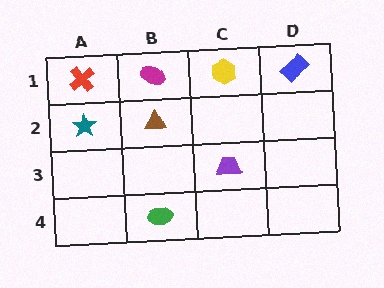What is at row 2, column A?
A teal star.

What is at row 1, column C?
A yellow hexagon.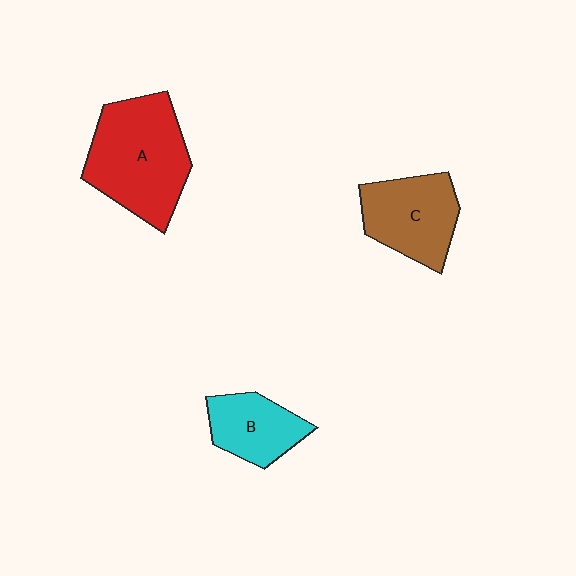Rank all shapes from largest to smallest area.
From largest to smallest: A (red), C (brown), B (cyan).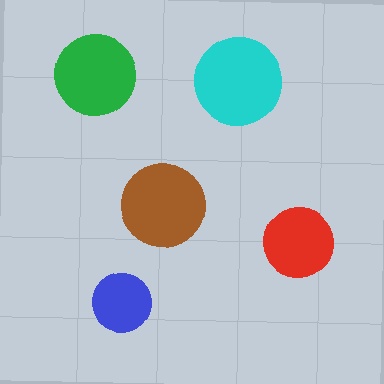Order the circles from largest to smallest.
the cyan one, the brown one, the green one, the red one, the blue one.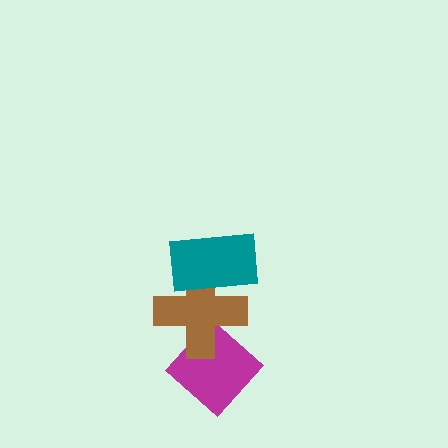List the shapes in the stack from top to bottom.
From top to bottom: the teal rectangle, the brown cross, the magenta diamond.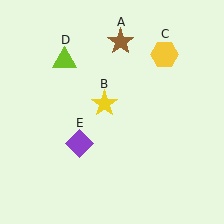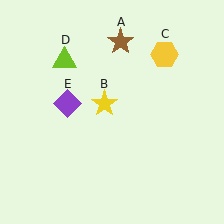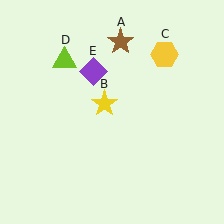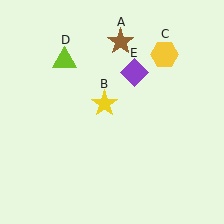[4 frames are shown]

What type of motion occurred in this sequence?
The purple diamond (object E) rotated clockwise around the center of the scene.